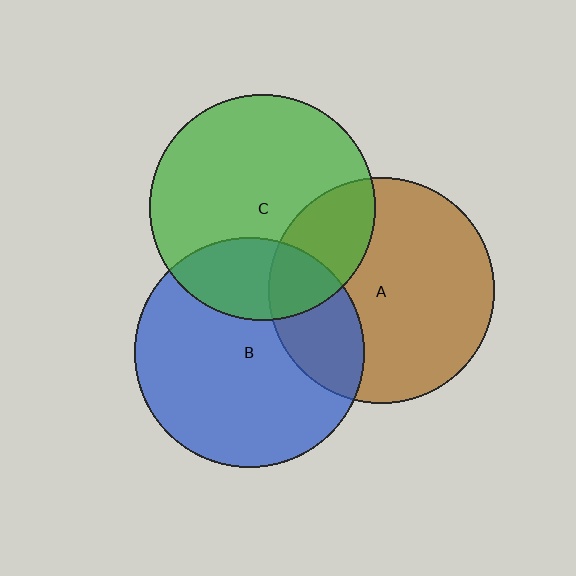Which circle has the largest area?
Circle B (blue).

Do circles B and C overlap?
Yes.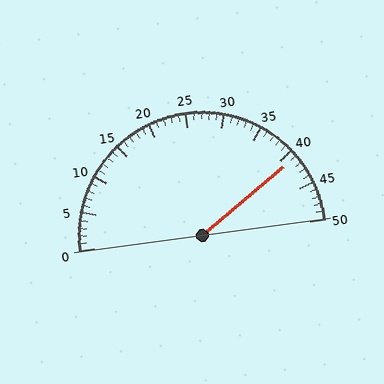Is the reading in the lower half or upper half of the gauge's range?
The reading is in the upper half of the range (0 to 50).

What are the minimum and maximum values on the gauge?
The gauge ranges from 0 to 50.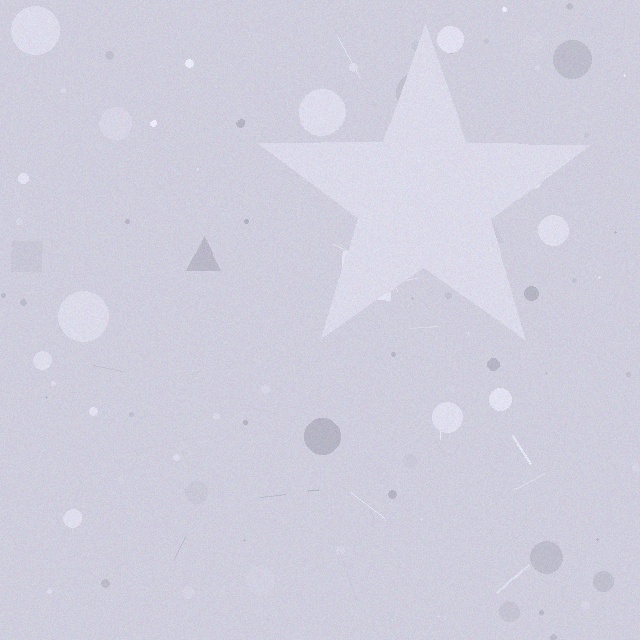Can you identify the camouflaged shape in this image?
The camouflaged shape is a star.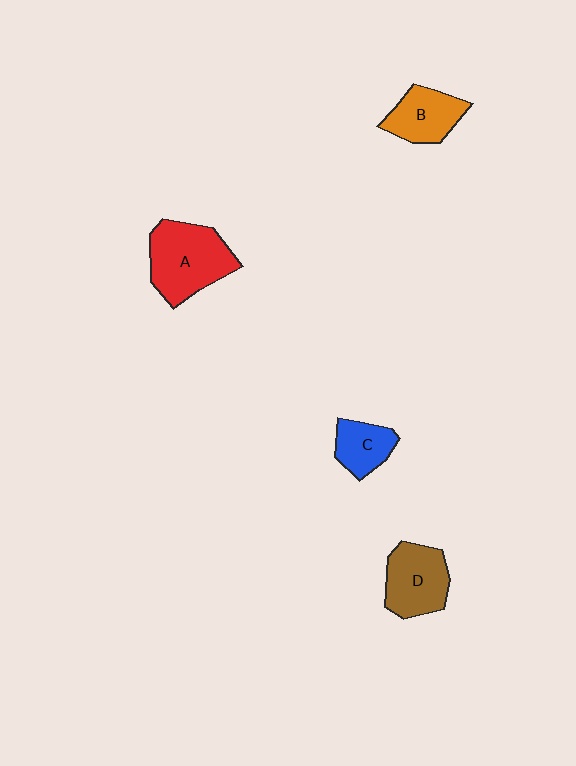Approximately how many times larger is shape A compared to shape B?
Approximately 1.6 times.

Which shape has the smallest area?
Shape C (blue).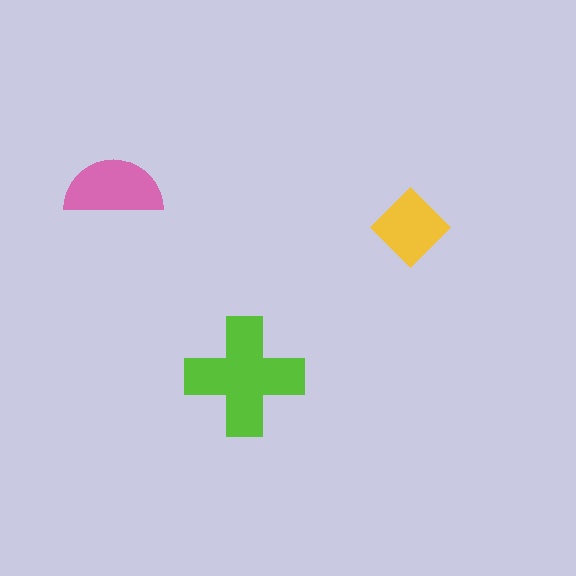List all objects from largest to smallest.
The lime cross, the pink semicircle, the yellow diamond.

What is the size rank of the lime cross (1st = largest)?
1st.